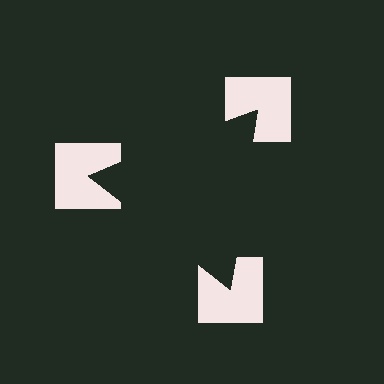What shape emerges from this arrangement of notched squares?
An illusory triangle — its edges are inferred from the aligned wedge cuts in the notched squares, not physically drawn.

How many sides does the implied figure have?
3 sides.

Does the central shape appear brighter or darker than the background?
It typically appears slightly darker than the background, even though no actual brightness change is drawn.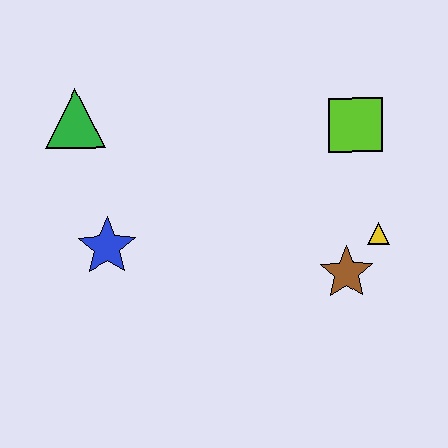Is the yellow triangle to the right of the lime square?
Yes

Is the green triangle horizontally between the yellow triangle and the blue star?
No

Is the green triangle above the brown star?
Yes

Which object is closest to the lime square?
The yellow triangle is closest to the lime square.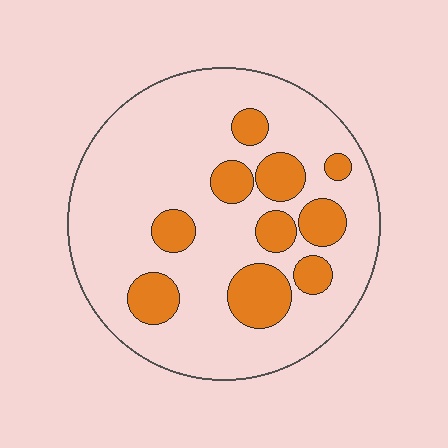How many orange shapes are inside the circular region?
10.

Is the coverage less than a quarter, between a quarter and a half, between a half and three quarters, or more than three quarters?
Less than a quarter.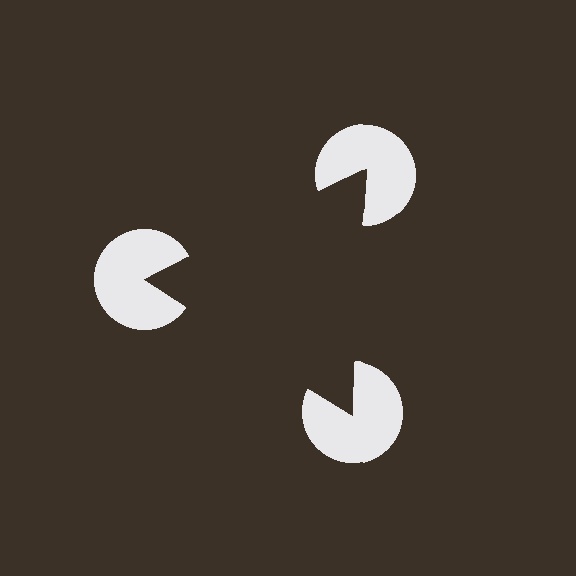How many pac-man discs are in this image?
There are 3 — one at each vertex of the illusory triangle.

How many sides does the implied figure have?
3 sides.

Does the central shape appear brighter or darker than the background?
It typically appears slightly darker than the background, even though no actual brightness change is drawn.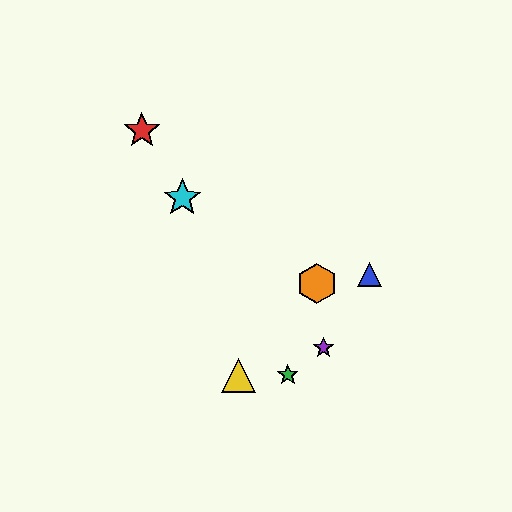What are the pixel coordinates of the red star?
The red star is at (142, 130).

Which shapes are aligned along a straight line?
The red star, the green star, the cyan star are aligned along a straight line.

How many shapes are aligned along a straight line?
3 shapes (the red star, the green star, the cyan star) are aligned along a straight line.